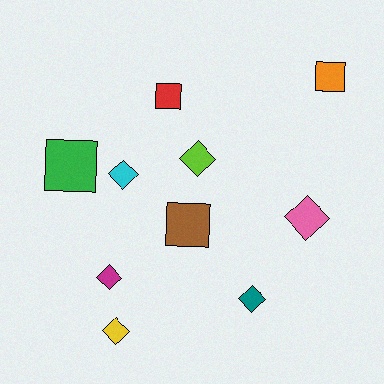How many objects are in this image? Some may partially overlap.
There are 10 objects.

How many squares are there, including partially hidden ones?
There are 4 squares.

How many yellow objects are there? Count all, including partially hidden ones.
There is 1 yellow object.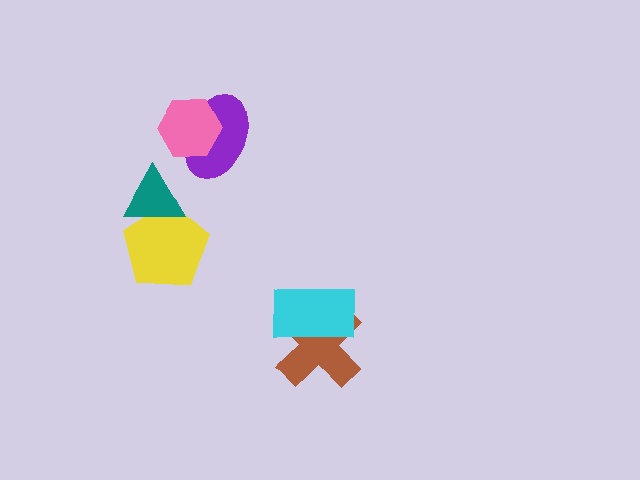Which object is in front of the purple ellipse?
The pink hexagon is in front of the purple ellipse.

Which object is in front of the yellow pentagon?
The teal triangle is in front of the yellow pentagon.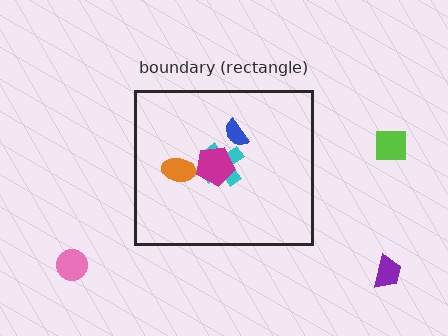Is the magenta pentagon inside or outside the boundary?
Inside.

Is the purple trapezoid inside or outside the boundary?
Outside.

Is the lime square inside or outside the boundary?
Outside.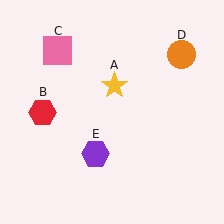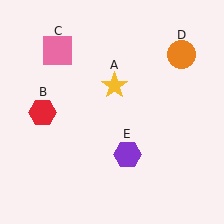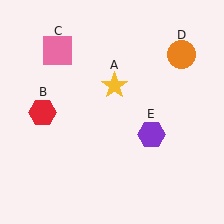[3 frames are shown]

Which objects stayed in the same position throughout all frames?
Yellow star (object A) and red hexagon (object B) and pink square (object C) and orange circle (object D) remained stationary.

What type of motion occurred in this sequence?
The purple hexagon (object E) rotated counterclockwise around the center of the scene.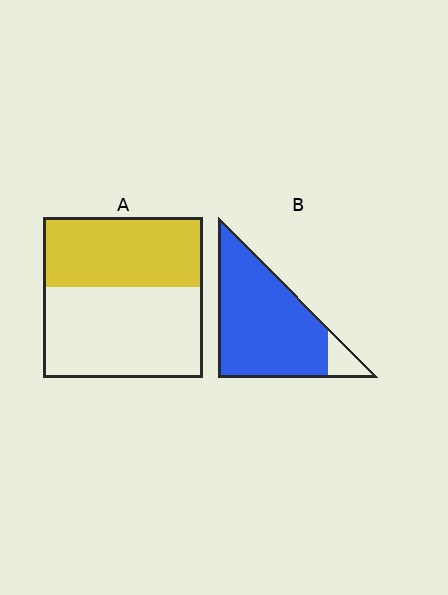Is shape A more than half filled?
No.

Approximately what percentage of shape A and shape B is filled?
A is approximately 45% and B is approximately 90%.